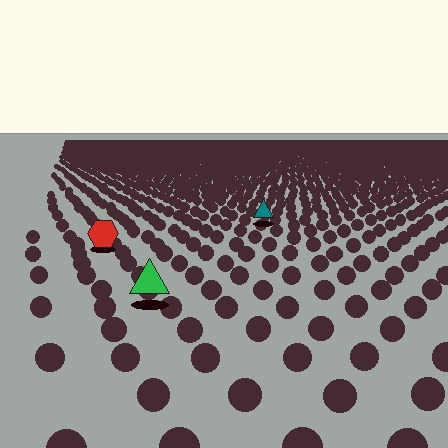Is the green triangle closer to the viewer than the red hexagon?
Yes. The green triangle is closer — you can tell from the texture gradient: the ground texture is coarser near it.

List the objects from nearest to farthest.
From nearest to farthest: the green triangle, the red hexagon, the teal triangle.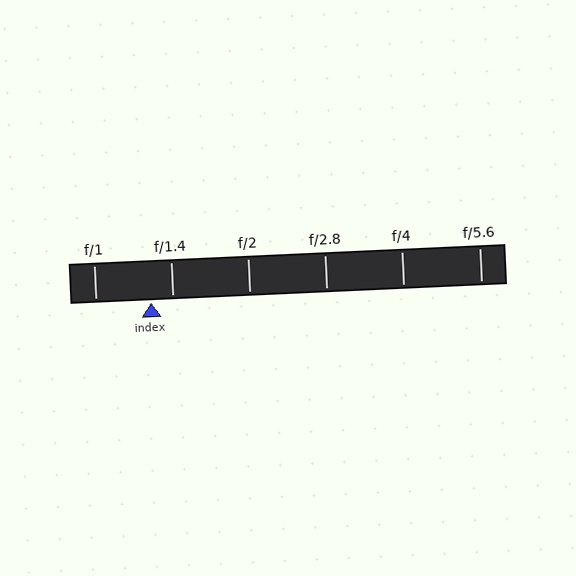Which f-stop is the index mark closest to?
The index mark is closest to f/1.4.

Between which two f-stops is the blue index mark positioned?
The index mark is between f/1 and f/1.4.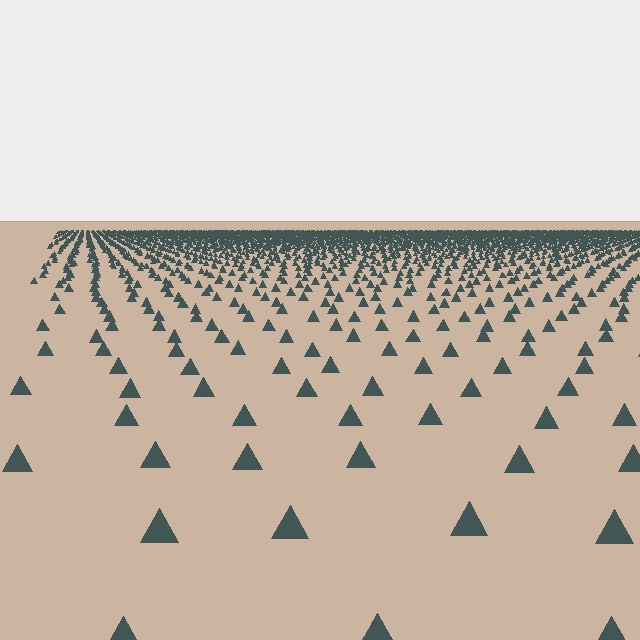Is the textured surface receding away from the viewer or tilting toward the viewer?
The surface is receding away from the viewer. Texture elements get smaller and denser toward the top.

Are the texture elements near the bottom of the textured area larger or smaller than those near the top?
Larger. Near the bottom, elements are closer to the viewer and appear at a bigger on-screen size.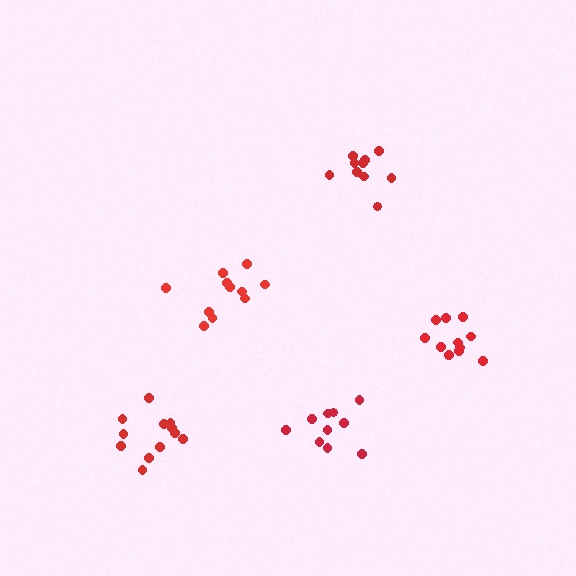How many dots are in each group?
Group 1: 10 dots, Group 2: 11 dots, Group 3: 10 dots, Group 4: 12 dots, Group 5: 12 dots (55 total).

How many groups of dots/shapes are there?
There are 5 groups.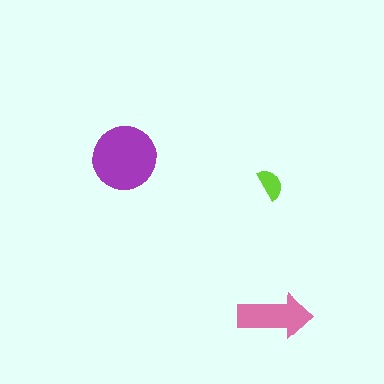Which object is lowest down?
The pink arrow is bottommost.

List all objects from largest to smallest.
The purple circle, the pink arrow, the lime semicircle.